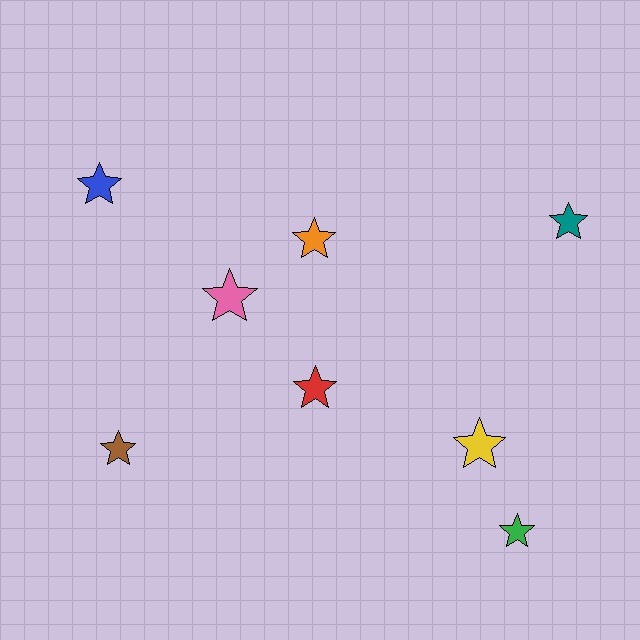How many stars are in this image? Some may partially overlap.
There are 8 stars.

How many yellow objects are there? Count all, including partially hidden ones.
There is 1 yellow object.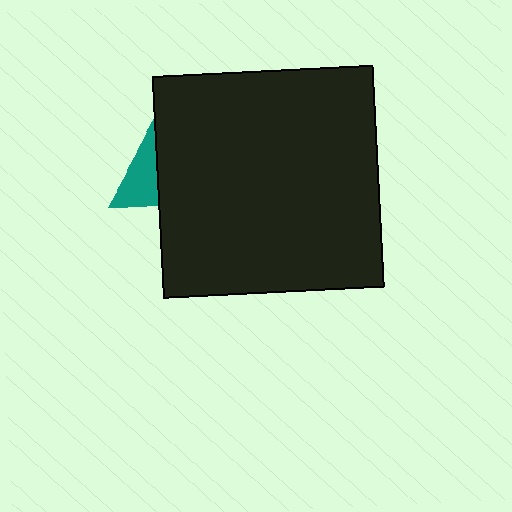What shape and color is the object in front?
The object in front is a black square.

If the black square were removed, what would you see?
You would see the complete teal triangle.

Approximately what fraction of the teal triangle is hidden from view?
Roughly 65% of the teal triangle is hidden behind the black square.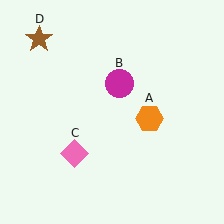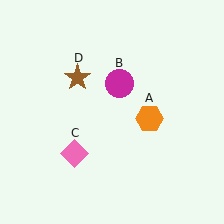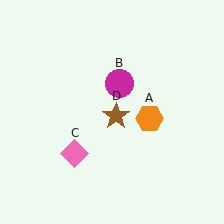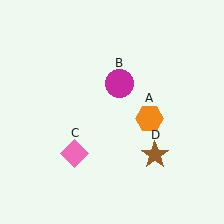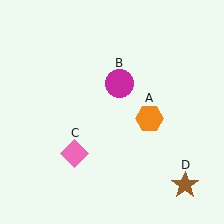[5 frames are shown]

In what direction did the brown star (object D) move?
The brown star (object D) moved down and to the right.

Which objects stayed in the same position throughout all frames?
Orange hexagon (object A) and magenta circle (object B) and pink diamond (object C) remained stationary.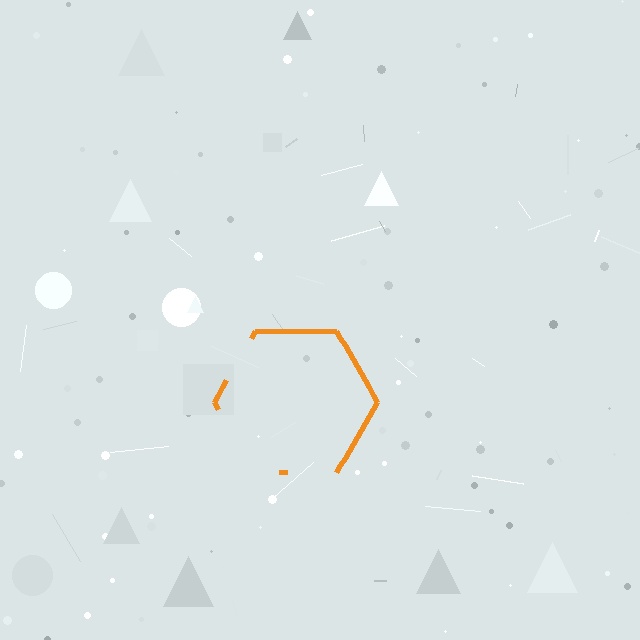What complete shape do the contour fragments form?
The contour fragments form a hexagon.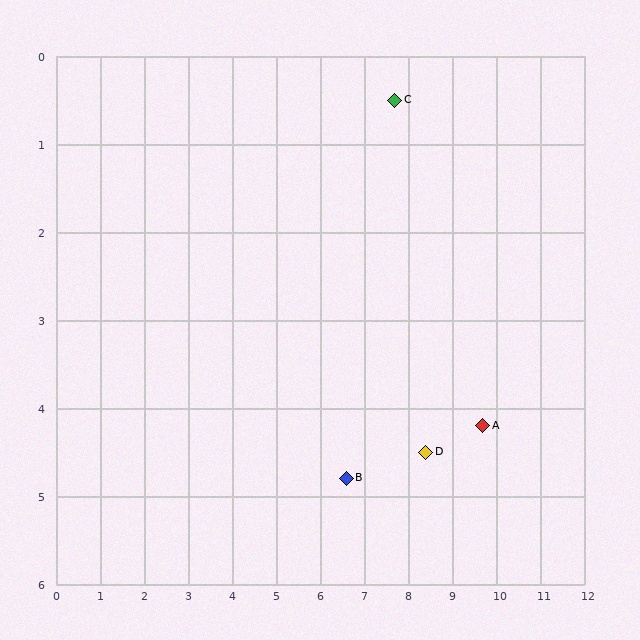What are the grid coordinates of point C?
Point C is at approximately (7.7, 0.5).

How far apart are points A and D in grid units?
Points A and D are about 1.3 grid units apart.